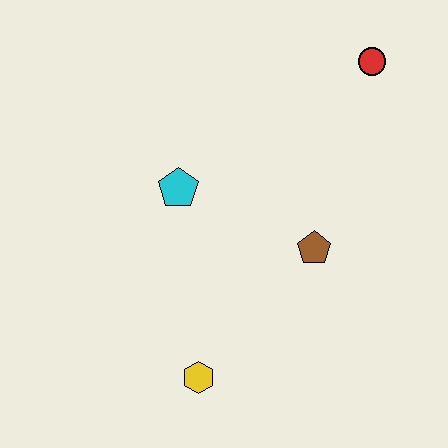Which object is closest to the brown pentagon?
The cyan pentagon is closest to the brown pentagon.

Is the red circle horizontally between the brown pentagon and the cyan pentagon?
No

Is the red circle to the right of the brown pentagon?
Yes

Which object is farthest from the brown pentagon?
The red circle is farthest from the brown pentagon.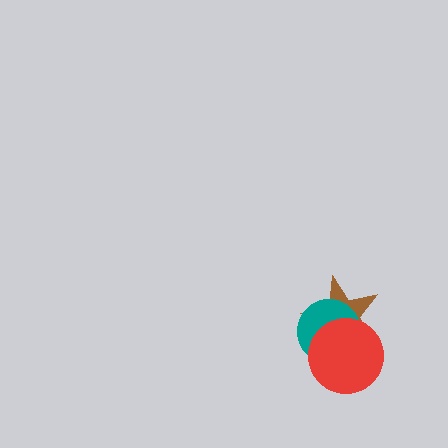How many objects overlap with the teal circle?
2 objects overlap with the teal circle.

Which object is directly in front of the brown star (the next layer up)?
The teal circle is directly in front of the brown star.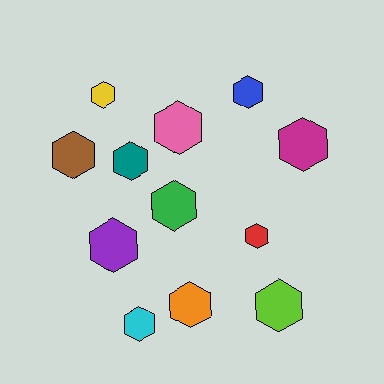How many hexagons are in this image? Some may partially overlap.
There are 12 hexagons.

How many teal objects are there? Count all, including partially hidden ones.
There is 1 teal object.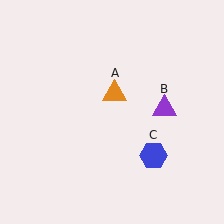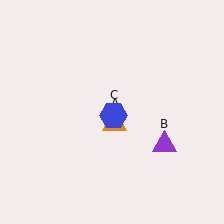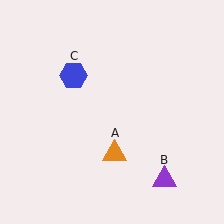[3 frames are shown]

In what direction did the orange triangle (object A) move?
The orange triangle (object A) moved down.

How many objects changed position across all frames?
3 objects changed position: orange triangle (object A), purple triangle (object B), blue hexagon (object C).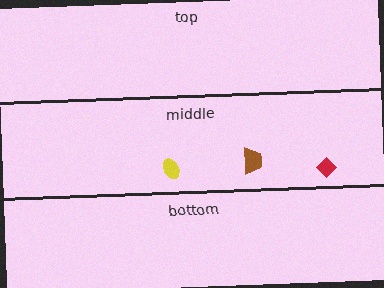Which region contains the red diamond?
The middle region.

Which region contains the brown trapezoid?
The middle region.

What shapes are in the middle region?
The red diamond, the yellow ellipse, the brown trapezoid.